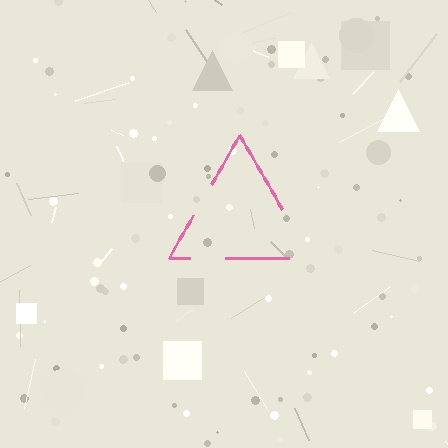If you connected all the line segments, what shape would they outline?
They would outline a triangle.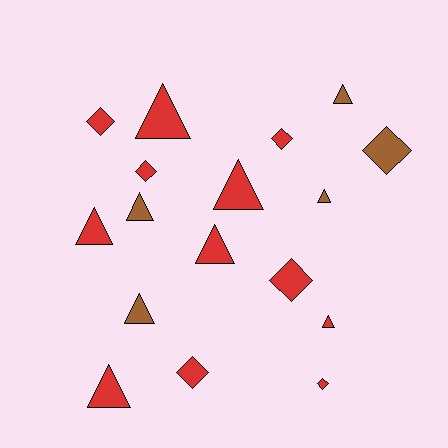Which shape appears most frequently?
Triangle, with 10 objects.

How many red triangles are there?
There are 6 red triangles.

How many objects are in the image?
There are 17 objects.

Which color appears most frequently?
Red, with 12 objects.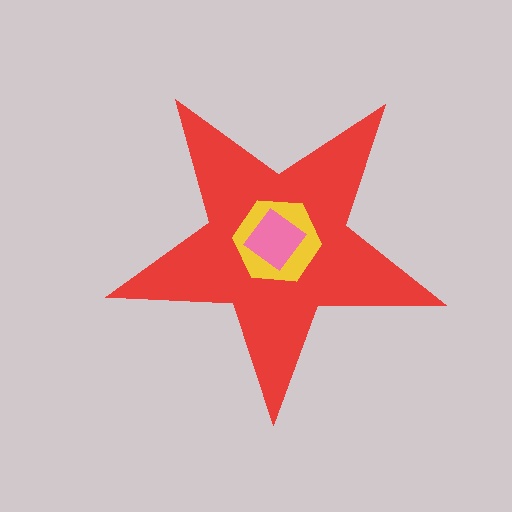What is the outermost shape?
The red star.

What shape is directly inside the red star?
The yellow hexagon.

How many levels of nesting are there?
3.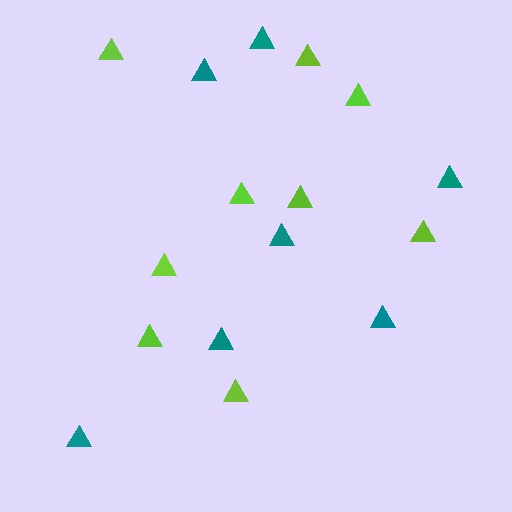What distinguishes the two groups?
There are 2 groups: one group of teal triangles (7) and one group of lime triangles (9).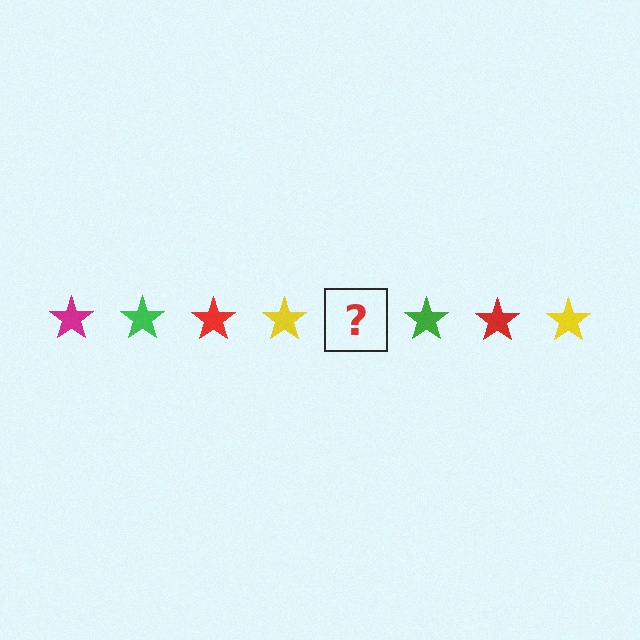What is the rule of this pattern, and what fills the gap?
The rule is that the pattern cycles through magenta, green, red, yellow stars. The gap should be filled with a magenta star.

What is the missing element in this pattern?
The missing element is a magenta star.